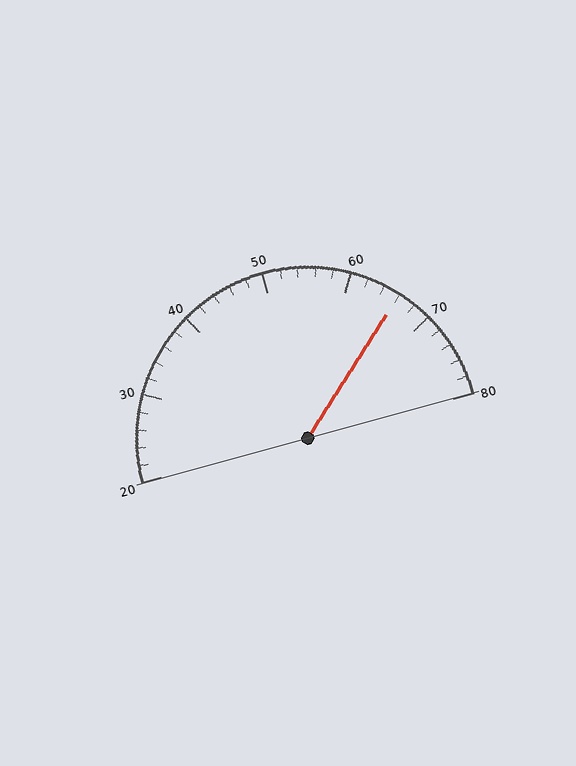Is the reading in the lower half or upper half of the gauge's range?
The reading is in the upper half of the range (20 to 80).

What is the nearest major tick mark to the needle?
The nearest major tick mark is 70.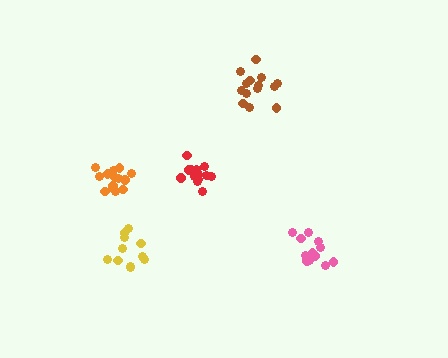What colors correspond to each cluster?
The clusters are colored: yellow, brown, red, pink, orange.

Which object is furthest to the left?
The orange cluster is leftmost.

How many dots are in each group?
Group 1: 11 dots, Group 2: 14 dots, Group 3: 14 dots, Group 4: 14 dots, Group 5: 14 dots (67 total).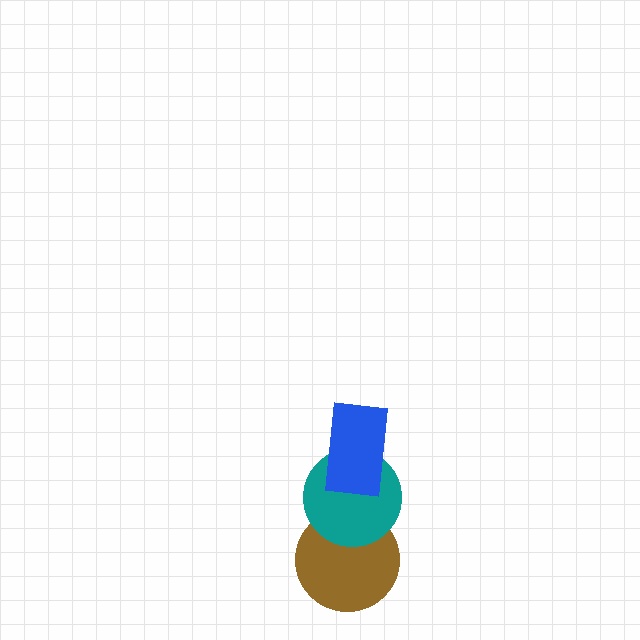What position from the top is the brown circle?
The brown circle is 3rd from the top.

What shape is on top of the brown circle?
The teal circle is on top of the brown circle.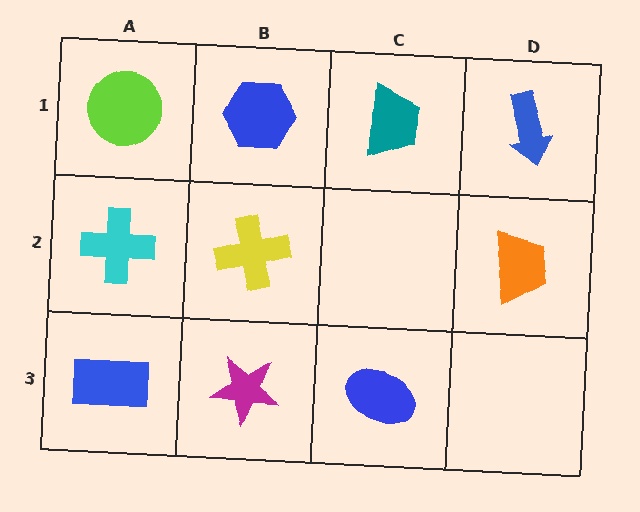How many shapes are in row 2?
3 shapes.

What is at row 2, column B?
A yellow cross.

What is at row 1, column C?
A teal trapezoid.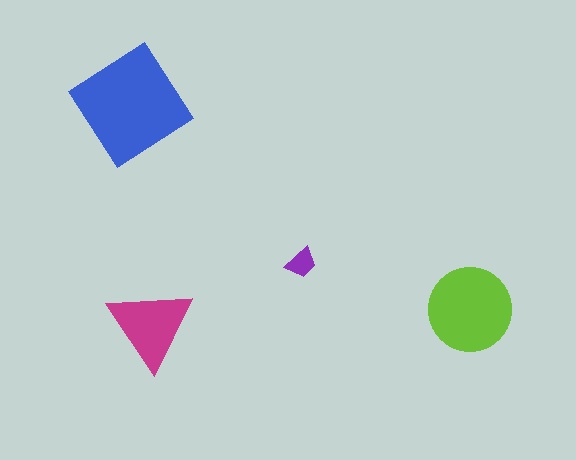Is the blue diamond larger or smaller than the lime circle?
Larger.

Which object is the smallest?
The purple trapezoid.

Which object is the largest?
The blue diamond.